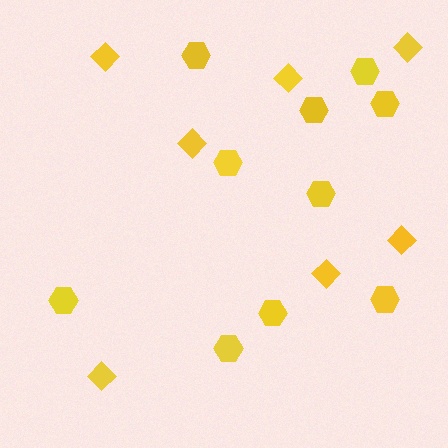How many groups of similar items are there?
There are 2 groups: one group of hexagons (10) and one group of diamonds (7).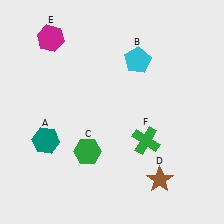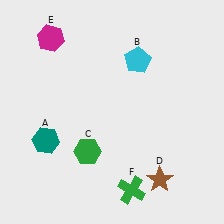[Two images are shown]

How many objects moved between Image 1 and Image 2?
1 object moved between the two images.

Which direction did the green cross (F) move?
The green cross (F) moved down.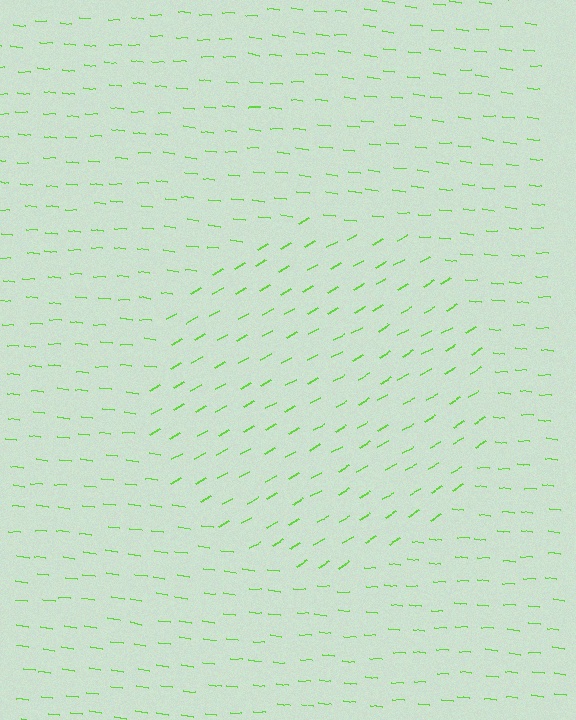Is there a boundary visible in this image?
Yes, there is a texture boundary formed by a change in line orientation.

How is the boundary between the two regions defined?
The boundary is defined purely by a change in line orientation (approximately 36 degrees difference). All lines are the same color and thickness.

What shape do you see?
I see a circle.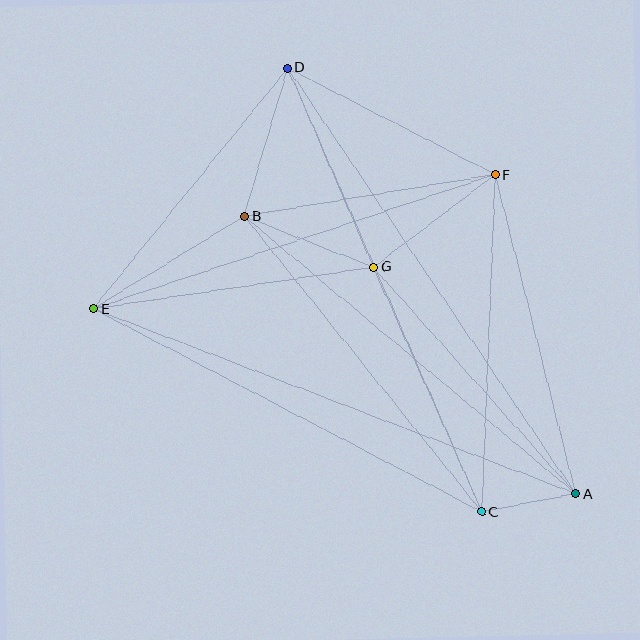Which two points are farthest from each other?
Points A and E are farthest from each other.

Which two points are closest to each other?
Points A and C are closest to each other.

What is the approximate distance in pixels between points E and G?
The distance between E and G is approximately 283 pixels.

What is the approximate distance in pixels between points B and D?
The distance between B and D is approximately 154 pixels.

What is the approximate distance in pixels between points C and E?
The distance between C and E is approximately 438 pixels.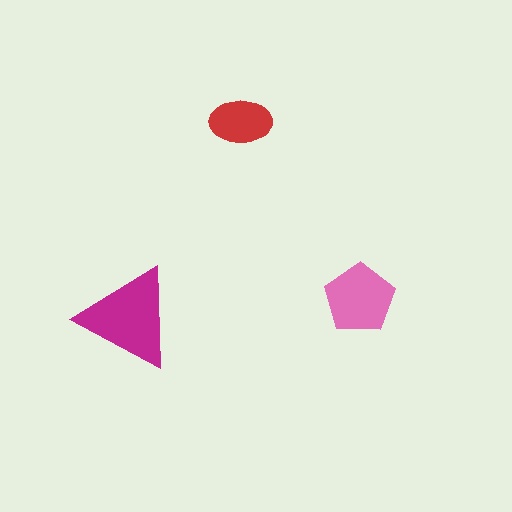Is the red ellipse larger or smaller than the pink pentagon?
Smaller.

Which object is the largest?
The magenta triangle.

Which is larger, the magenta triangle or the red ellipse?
The magenta triangle.